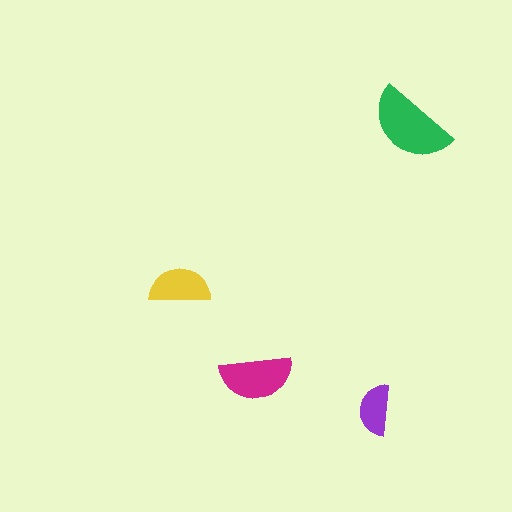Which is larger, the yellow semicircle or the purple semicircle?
The yellow one.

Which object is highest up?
The green semicircle is topmost.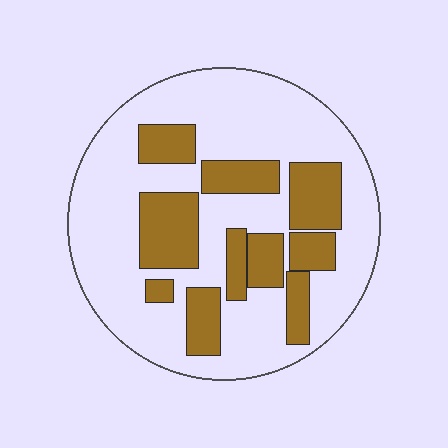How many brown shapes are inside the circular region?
10.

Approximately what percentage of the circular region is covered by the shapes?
Approximately 30%.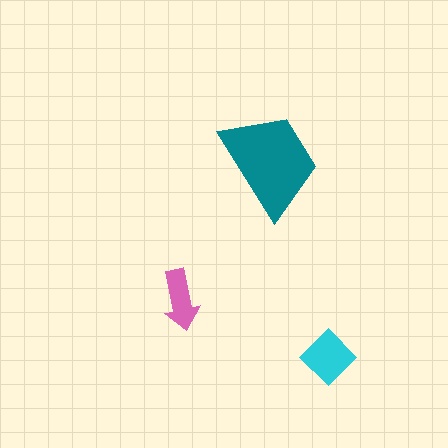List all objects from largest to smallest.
The teal trapezoid, the cyan diamond, the pink arrow.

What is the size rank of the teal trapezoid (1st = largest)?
1st.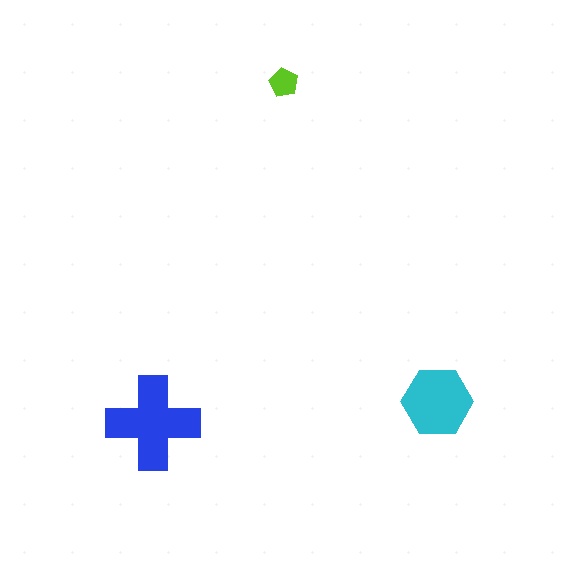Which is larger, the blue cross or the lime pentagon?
The blue cross.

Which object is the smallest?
The lime pentagon.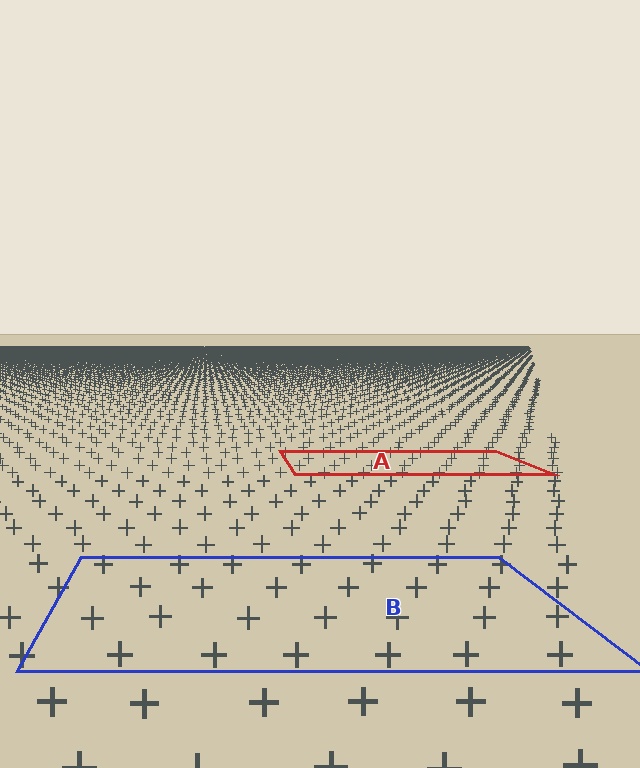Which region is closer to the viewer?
Region B is closer. The texture elements there are larger and more spread out.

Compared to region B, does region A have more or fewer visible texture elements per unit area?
Region A has more texture elements per unit area — they are packed more densely because it is farther away.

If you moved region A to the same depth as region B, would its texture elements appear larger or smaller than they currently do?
They would appear larger. At a closer depth, the same texture elements are projected at a bigger on-screen size.